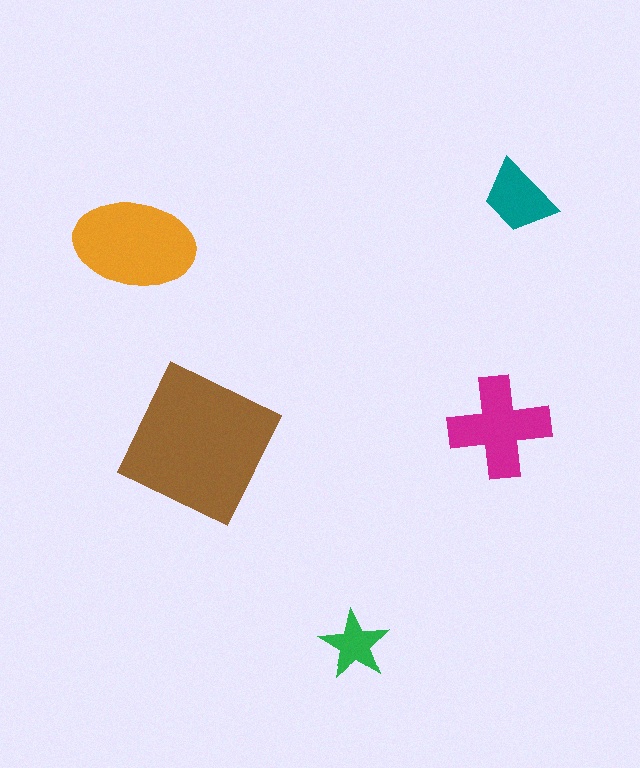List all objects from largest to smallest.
The brown square, the orange ellipse, the magenta cross, the teal trapezoid, the green star.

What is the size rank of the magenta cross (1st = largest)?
3rd.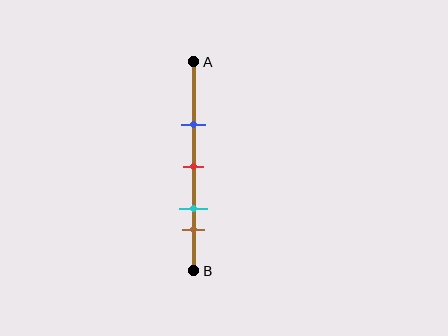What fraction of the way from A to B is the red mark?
The red mark is approximately 50% (0.5) of the way from A to B.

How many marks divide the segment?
There are 4 marks dividing the segment.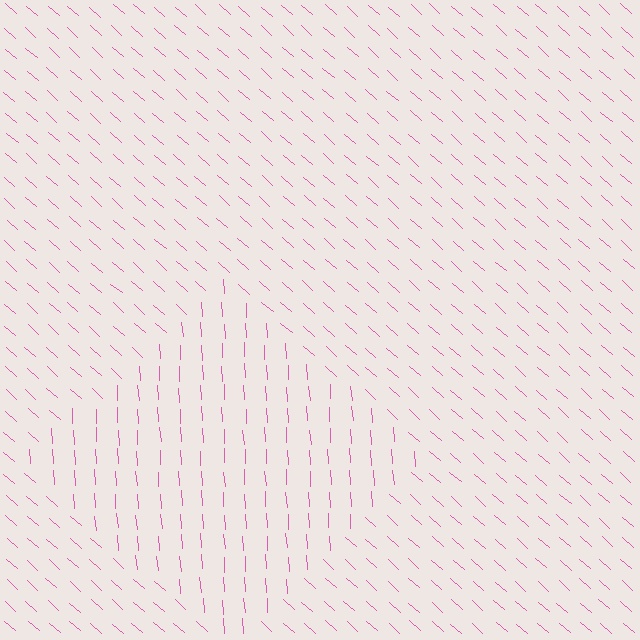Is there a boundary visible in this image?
Yes, there is a texture boundary formed by a change in line orientation.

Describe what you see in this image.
The image is filled with small pink line segments. A diamond region in the image has lines oriented differently from the surrounding lines, creating a visible texture boundary.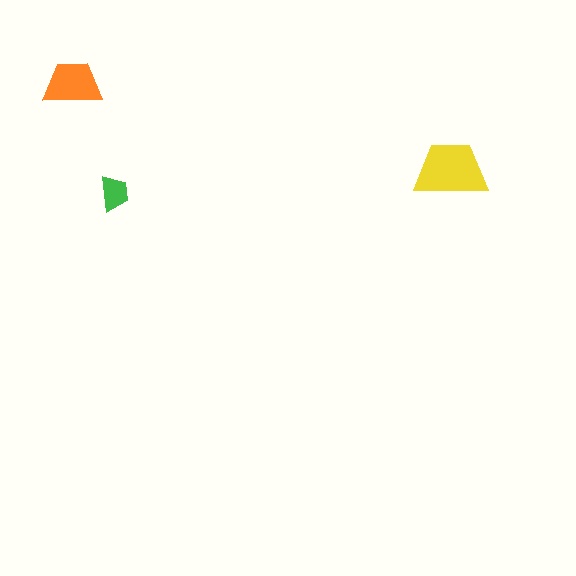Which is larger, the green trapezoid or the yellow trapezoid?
The yellow one.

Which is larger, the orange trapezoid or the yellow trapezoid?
The yellow one.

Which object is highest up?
The orange trapezoid is topmost.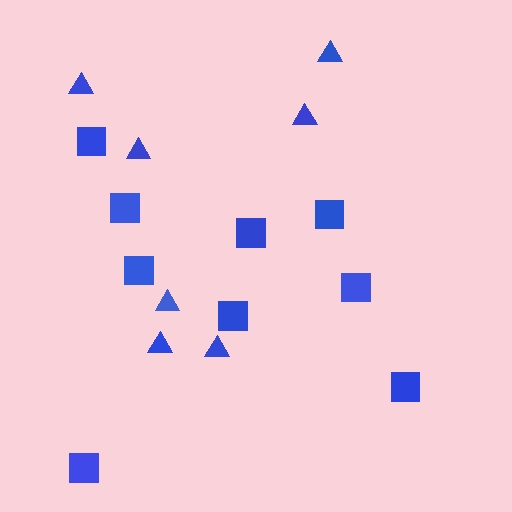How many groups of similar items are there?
There are 2 groups: one group of triangles (7) and one group of squares (9).